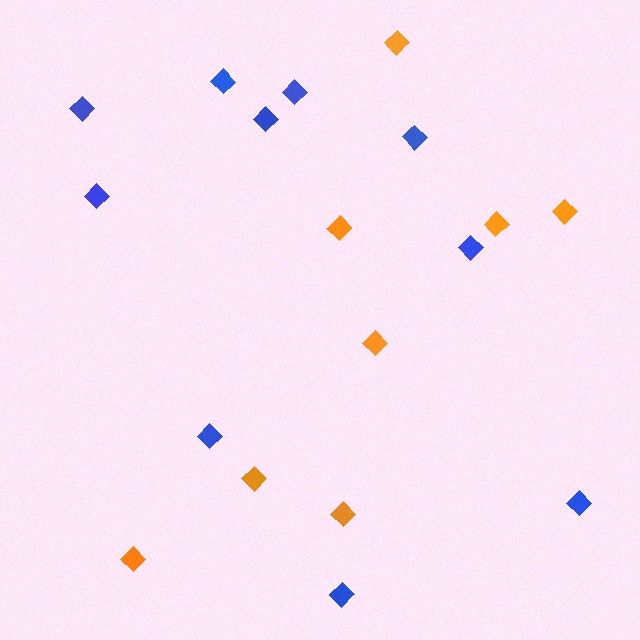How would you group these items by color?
There are 2 groups: one group of orange diamonds (8) and one group of blue diamonds (10).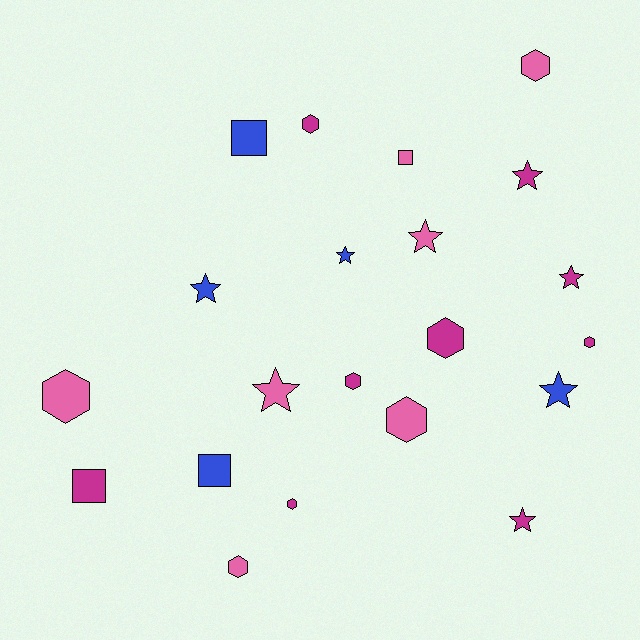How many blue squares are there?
There are 2 blue squares.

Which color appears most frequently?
Magenta, with 9 objects.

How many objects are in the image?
There are 21 objects.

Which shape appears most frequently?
Hexagon, with 9 objects.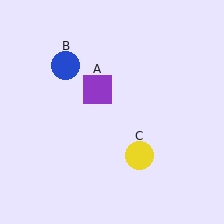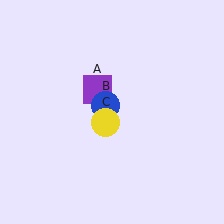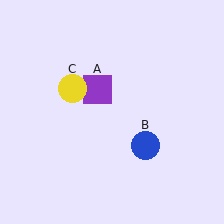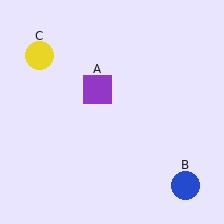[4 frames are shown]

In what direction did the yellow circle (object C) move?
The yellow circle (object C) moved up and to the left.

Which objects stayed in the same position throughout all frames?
Purple square (object A) remained stationary.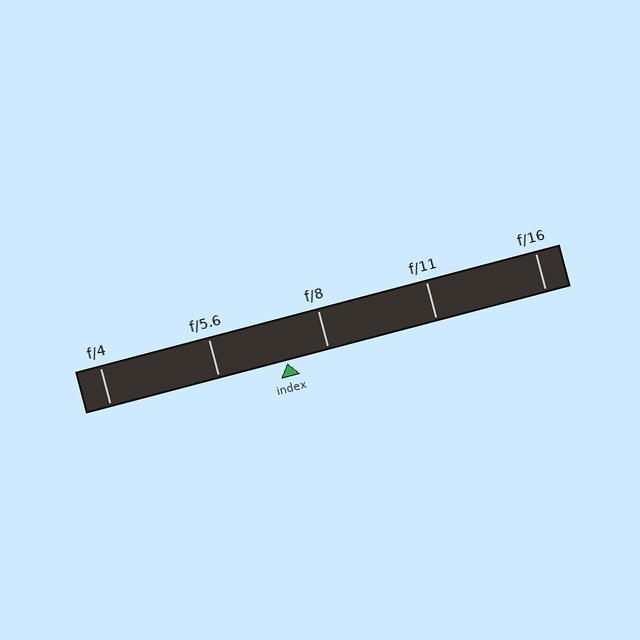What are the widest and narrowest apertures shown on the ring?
The widest aperture shown is f/4 and the narrowest is f/16.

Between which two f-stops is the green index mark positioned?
The index mark is between f/5.6 and f/8.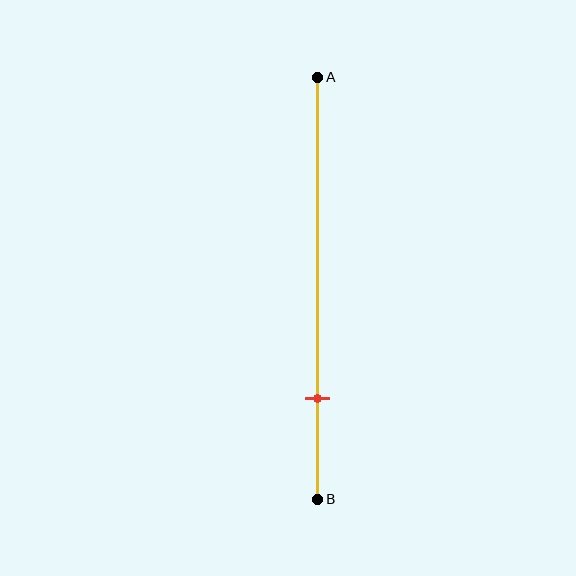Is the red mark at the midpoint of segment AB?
No, the mark is at about 75% from A, not at the 50% midpoint.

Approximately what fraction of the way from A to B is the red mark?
The red mark is approximately 75% of the way from A to B.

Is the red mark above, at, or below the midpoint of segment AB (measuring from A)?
The red mark is below the midpoint of segment AB.